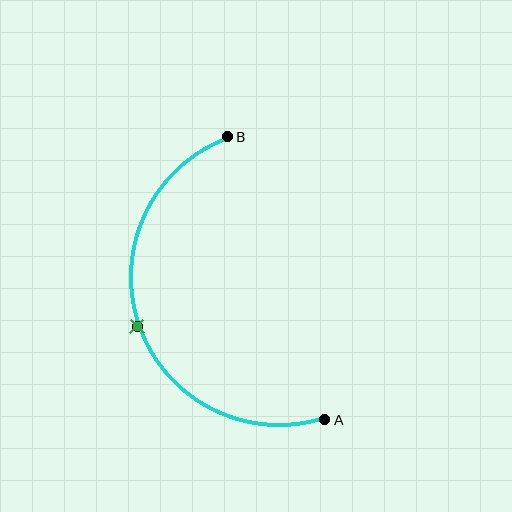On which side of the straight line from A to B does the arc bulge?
The arc bulges to the left of the straight line connecting A and B.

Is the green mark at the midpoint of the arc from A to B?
Yes. The green mark lies on the arc at equal arc-length from both A and B — it is the arc midpoint.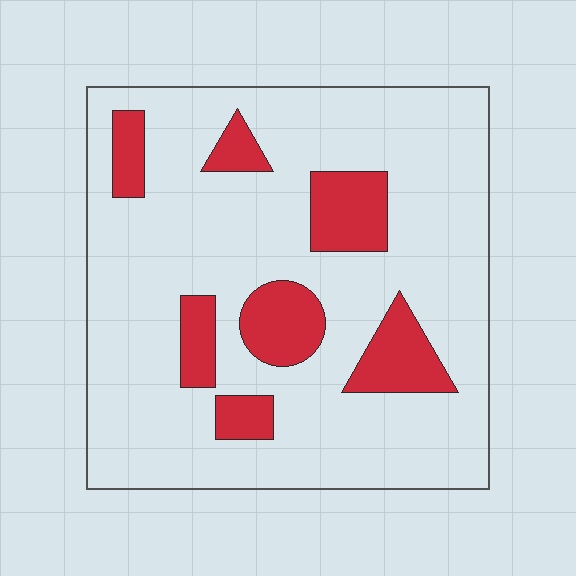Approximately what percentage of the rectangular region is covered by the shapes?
Approximately 20%.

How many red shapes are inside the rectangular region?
7.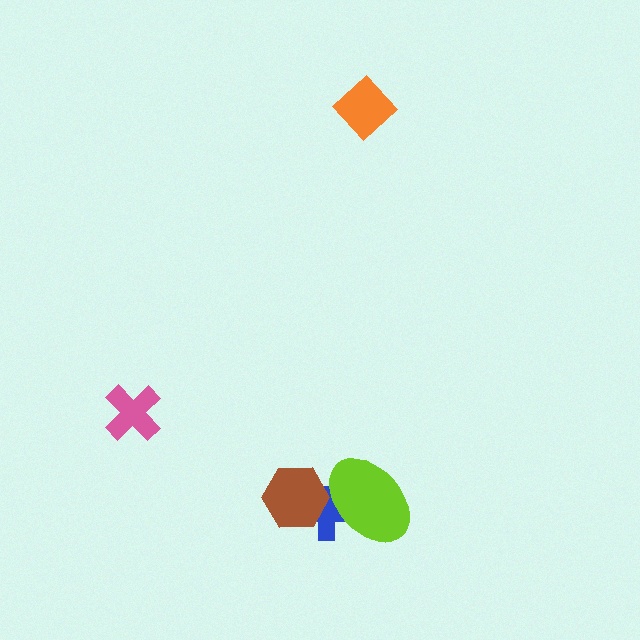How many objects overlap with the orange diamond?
0 objects overlap with the orange diamond.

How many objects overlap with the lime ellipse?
2 objects overlap with the lime ellipse.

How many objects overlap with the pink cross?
0 objects overlap with the pink cross.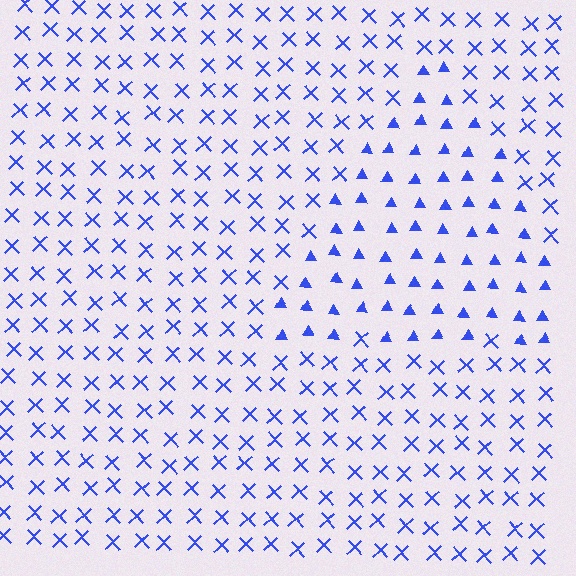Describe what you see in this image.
The image is filled with small blue elements arranged in a uniform grid. A triangle-shaped region contains triangles, while the surrounding area contains X marks. The boundary is defined purely by the change in element shape.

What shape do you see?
I see a triangle.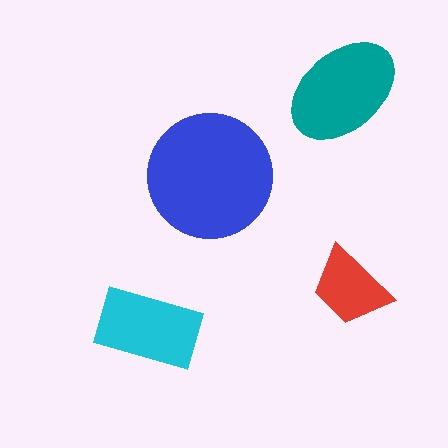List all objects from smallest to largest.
The red trapezoid, the cyan rectangle, the teal ellipse, the blue circle.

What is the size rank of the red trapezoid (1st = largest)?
4th.